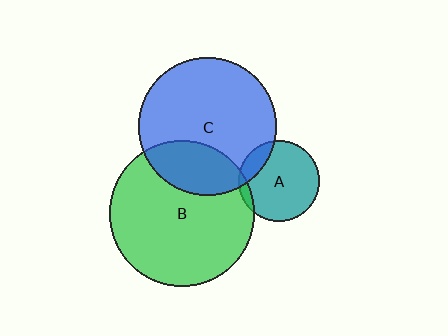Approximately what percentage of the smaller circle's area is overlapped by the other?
Approximately 15%.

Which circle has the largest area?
Circle B (green).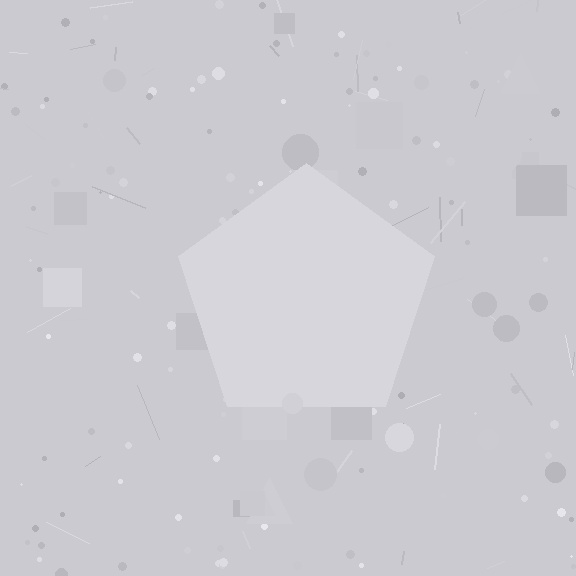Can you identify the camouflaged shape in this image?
The camouflaged shape is a pentagon.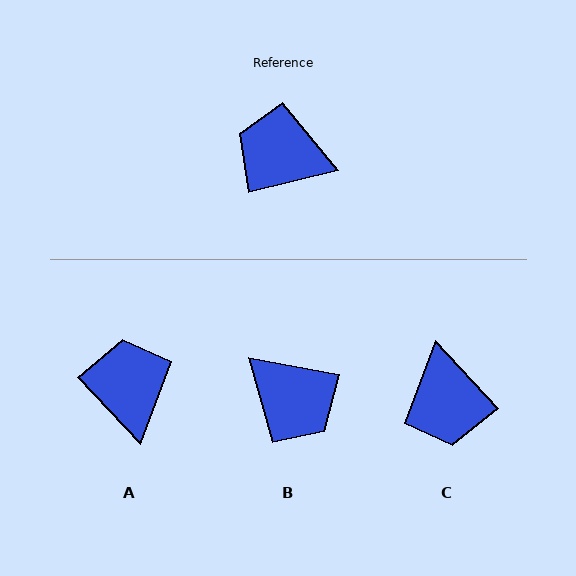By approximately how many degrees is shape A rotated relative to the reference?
Approximately 60 degrees clockwise.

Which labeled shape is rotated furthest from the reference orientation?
B, about 156 degrees away.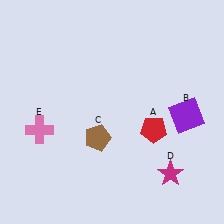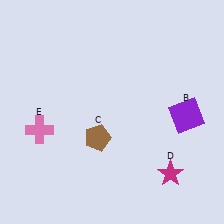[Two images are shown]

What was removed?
The red pentagon (A) was removed in Image 2.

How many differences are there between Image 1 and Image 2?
There is 1 difference between the two images.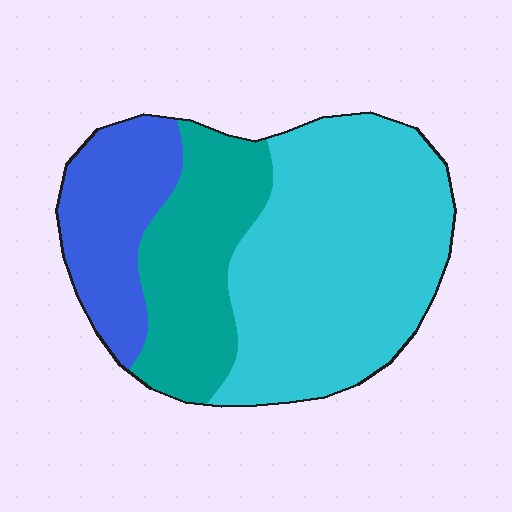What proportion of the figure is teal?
Teal covers roughly 25% of the figure.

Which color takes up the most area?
Cyan, at roughly 55%.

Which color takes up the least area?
Blue, at roughly 20%.